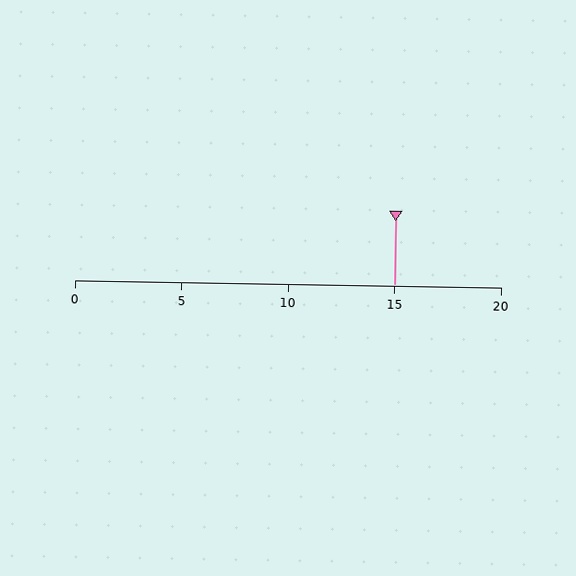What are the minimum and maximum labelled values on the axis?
The axis runs from 0 to 20.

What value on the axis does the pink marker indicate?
The marker indicates approximately 15.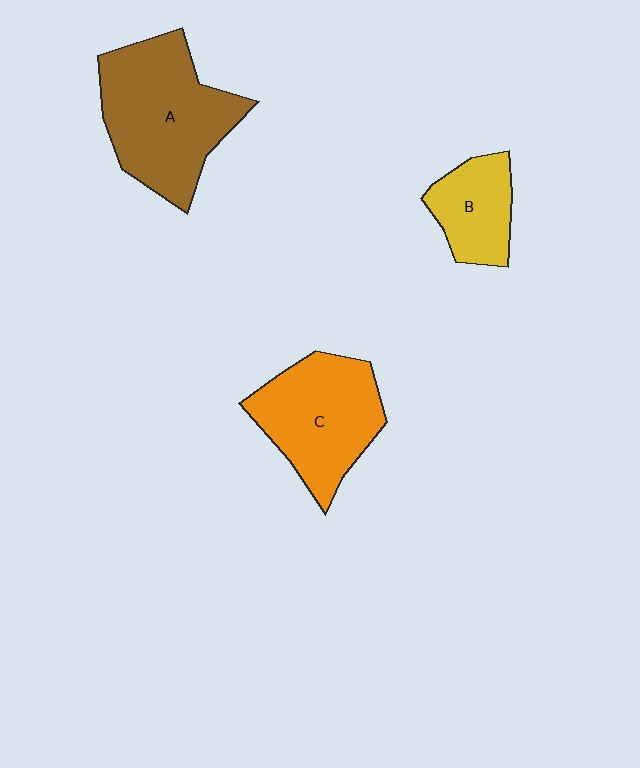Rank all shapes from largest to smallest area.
From largest to smallest: A (brown), C (orange), B (yellow).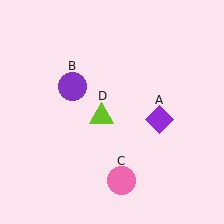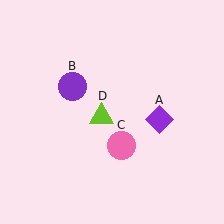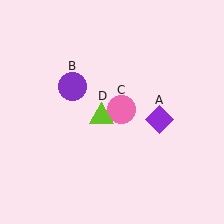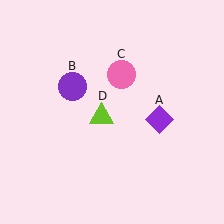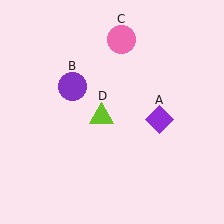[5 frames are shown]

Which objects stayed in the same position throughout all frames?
Purple diamond (object A) and purple circle (object B) and lime triangle (object D) remained stationary.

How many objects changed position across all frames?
1 object changed position: pink circle (object C).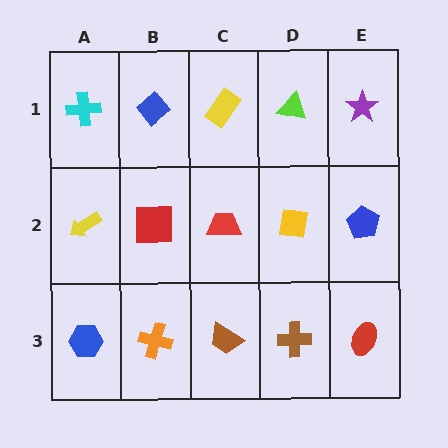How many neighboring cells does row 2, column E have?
3.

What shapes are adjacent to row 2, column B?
A blue diamond (row 1, column B), an orange cross (row 3, column B), a yellow arrow (row 2, column A), a red trapezoid (row 2, column C).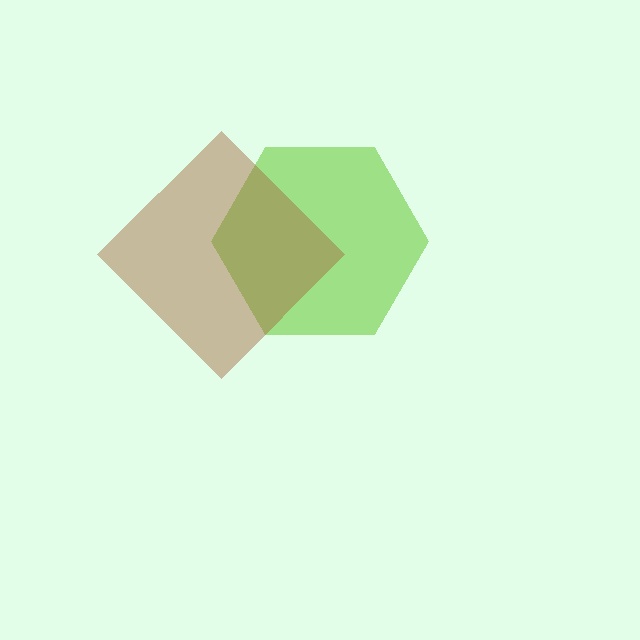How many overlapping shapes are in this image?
There are 2 overlapping shapes in the image.